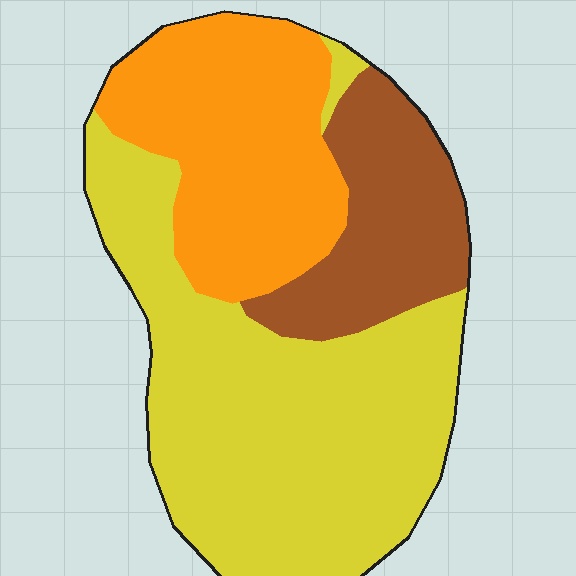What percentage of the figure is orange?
Orange covers 29% of the figure.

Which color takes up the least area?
Brown, at roughly 20%.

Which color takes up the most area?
Yellow, at roughly 50%.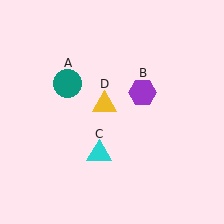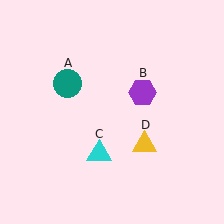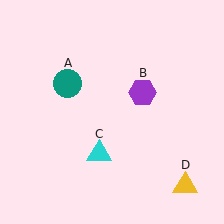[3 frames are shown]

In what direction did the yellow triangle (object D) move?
The yellow triangle (object D) moved down and to the right.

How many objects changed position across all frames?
1 object changed position: yellow triangle (object D).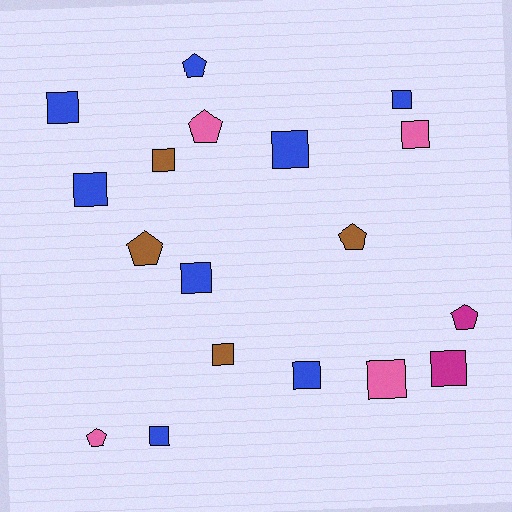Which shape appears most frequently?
Square, with 12 objects.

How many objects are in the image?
There are 18 objects.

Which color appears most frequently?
Blue, with 8 objects.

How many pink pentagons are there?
There are 2 pink pentagons.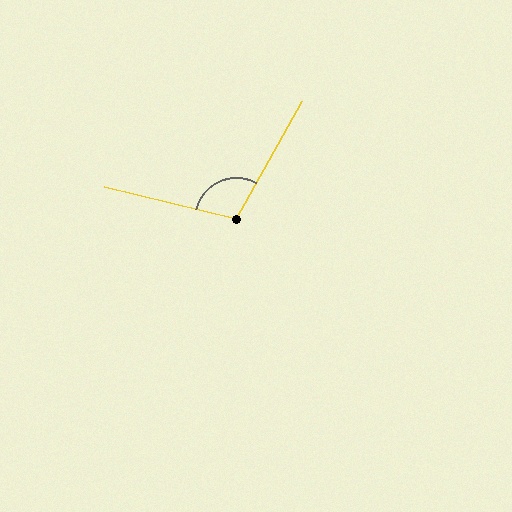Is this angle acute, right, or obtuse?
It is obtuse.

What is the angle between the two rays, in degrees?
Approximately 105 degrees.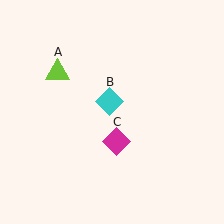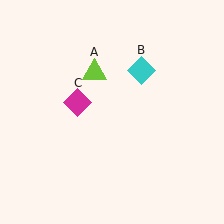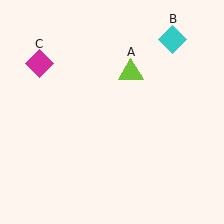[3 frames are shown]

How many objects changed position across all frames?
3 objects changed position: lime triangle (object A), cyan diamond (object B), magenta diamond (object C).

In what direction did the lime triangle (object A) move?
The lime triangle (object A) moved right.